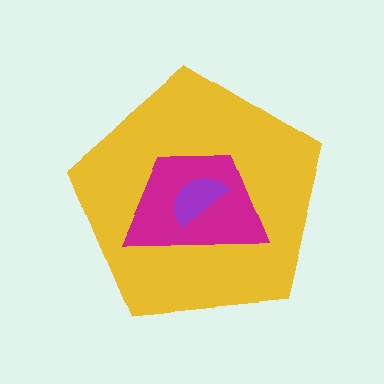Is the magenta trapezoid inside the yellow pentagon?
Yes.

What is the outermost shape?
The yellow pentagon.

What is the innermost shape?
The purple semicircle.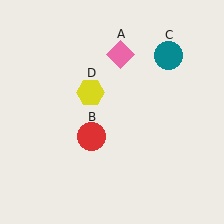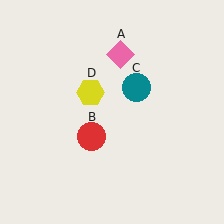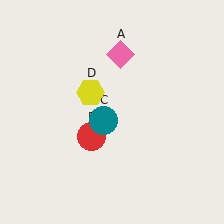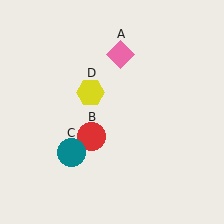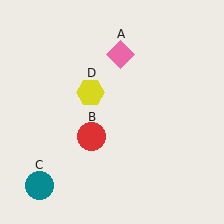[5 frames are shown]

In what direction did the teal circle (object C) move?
The teal circle (object C) moved down and to the left.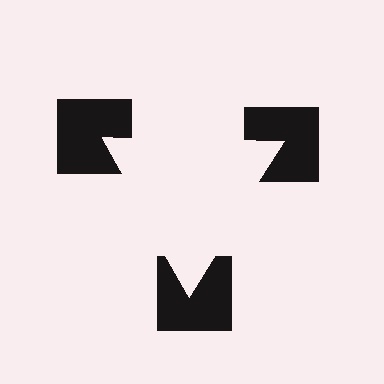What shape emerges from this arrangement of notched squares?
An illusory triangle — its edges are inferred from the aligned wedge cuts in the notched squares, not physically drawn.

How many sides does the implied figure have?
3 sides.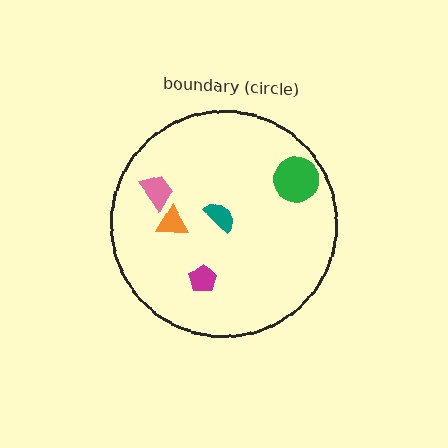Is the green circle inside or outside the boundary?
Inside.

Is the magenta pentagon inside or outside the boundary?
Inside.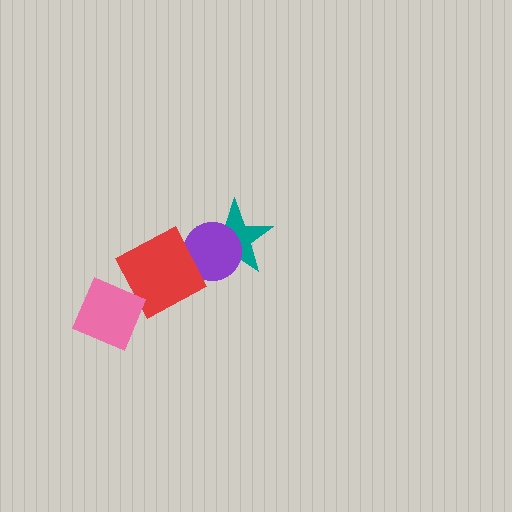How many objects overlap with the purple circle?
2 objects overlap with the purple circle.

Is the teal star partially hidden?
Yes, it is partially covered by another shape.